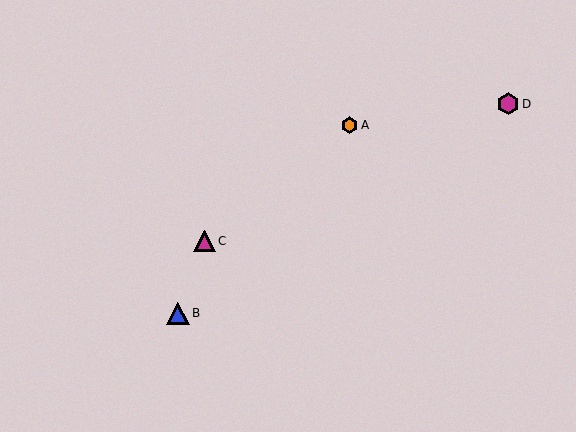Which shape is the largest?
The blue triangle (labeled B) is the largest.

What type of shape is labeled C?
Shape C is a magenta triangle.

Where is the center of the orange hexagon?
The center of the orange hexagon is at (350, 125).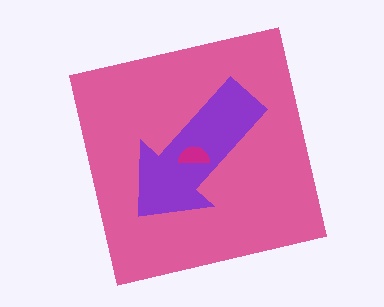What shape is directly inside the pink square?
The purple arrow.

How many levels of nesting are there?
3.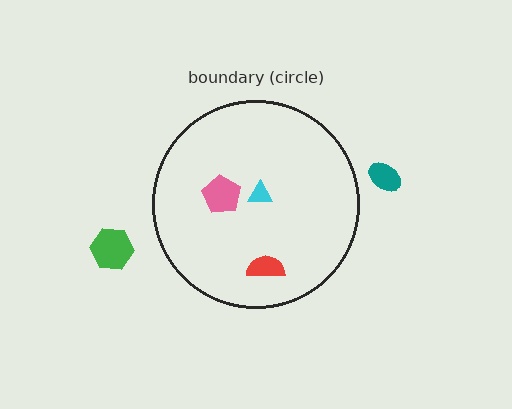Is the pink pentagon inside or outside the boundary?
Inside.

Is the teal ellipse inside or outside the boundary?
Outside.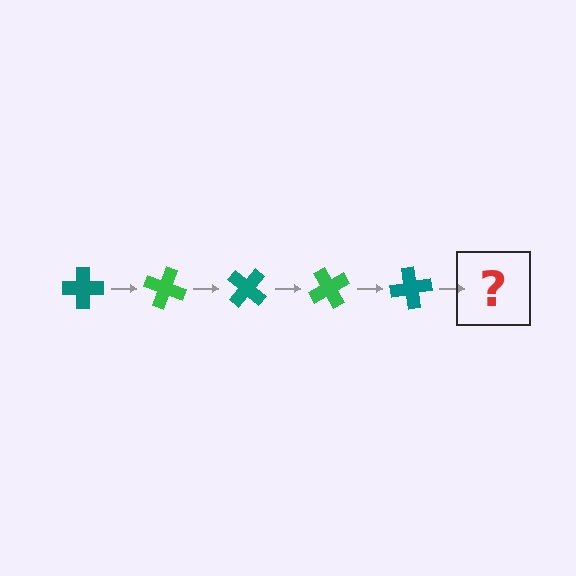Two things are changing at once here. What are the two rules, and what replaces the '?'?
The two rules are that it rotates 20 degrees each step and the color cycles through teal and green. The '?' should be a green cross, rotated 100 degrees from the start.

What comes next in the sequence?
The next element should be a green cross, rotated 100 degrees from the start.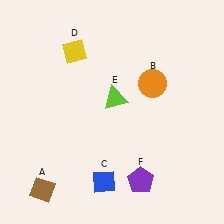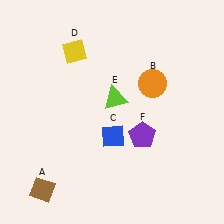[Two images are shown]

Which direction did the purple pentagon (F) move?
The purple pentagon (F) moved up.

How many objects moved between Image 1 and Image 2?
2 objects moved between the two images.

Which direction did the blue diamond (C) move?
The blue diamond (C) moved up.